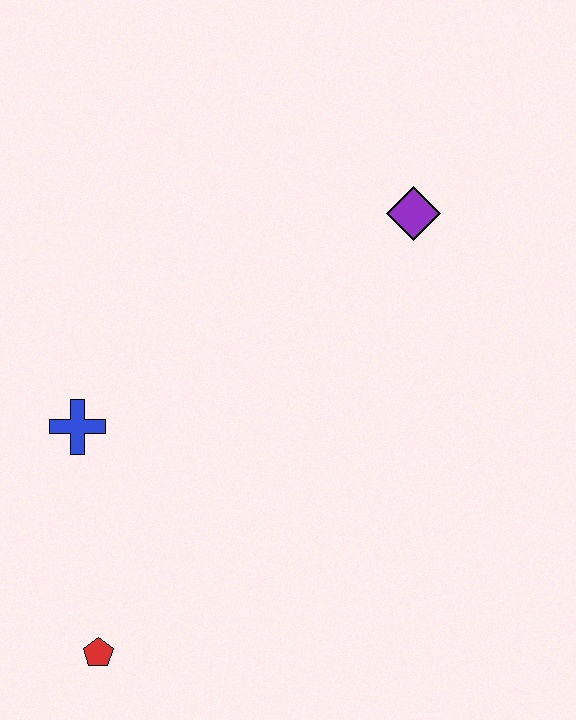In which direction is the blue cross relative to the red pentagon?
The blue cross is above the red pentagon.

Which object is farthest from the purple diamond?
The red pentagon is farthest from the purple diamond.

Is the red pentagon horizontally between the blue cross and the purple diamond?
Yes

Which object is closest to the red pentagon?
The blue cross is closest to the red pentagon.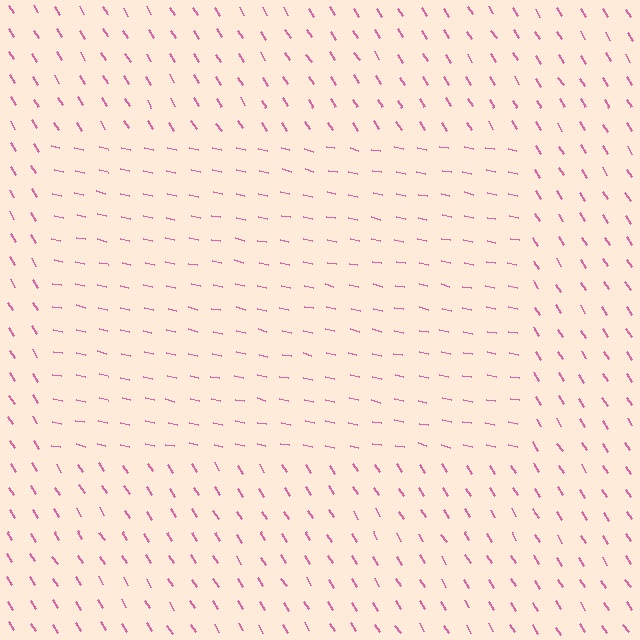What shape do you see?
I see a rectangle.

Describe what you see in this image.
The image is filled with small pink line segments. A rectangle region in the image has lines oriented differently from the surrounding lines, creating a visible texture boundary.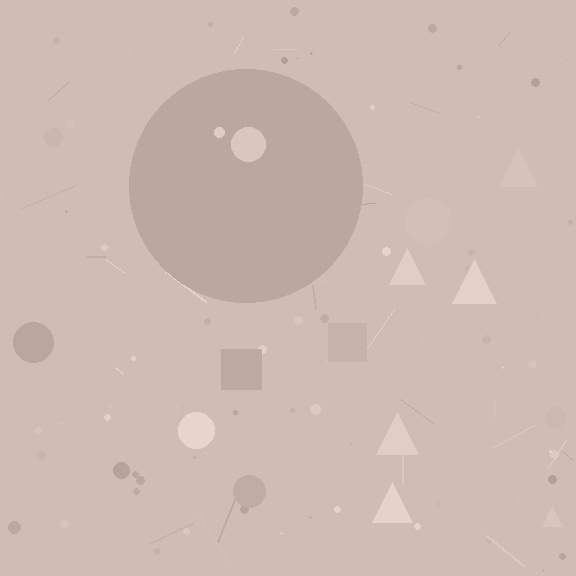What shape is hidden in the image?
A circle is hidden in the image.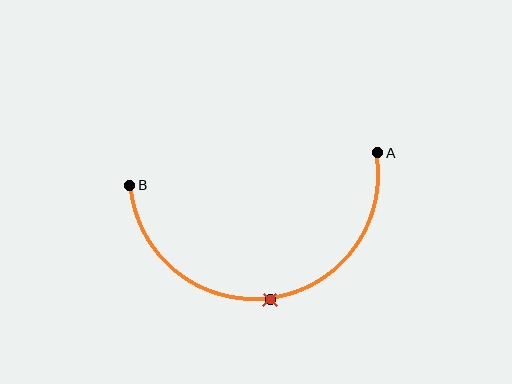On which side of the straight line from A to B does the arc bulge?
The arc bulges below the straight line connecting A and B.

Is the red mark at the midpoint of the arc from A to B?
Yes. The red mark lies on the arc at equal arc-length from both A and B — it is the arc midpoint.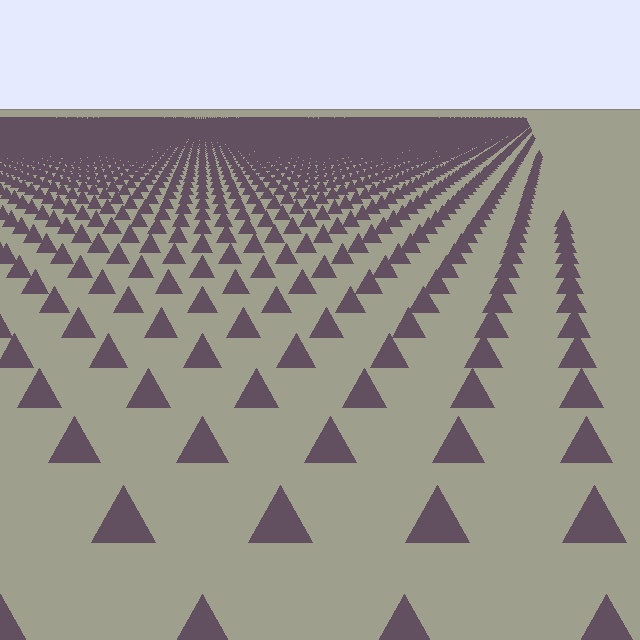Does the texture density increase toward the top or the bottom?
Density increases toward the top.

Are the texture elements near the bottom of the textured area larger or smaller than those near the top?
Larger. Near the bottom, elements are closer to the viewer and appear at a bigger on-screen size.